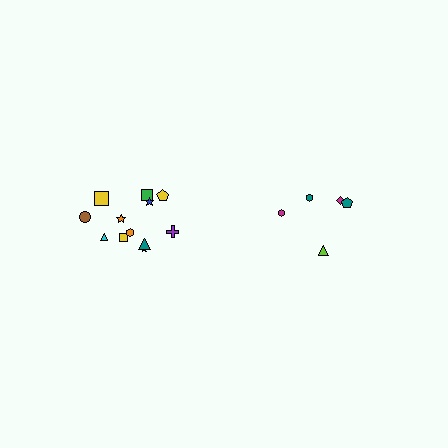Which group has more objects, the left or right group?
The left group.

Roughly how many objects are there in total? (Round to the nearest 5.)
Roughly 15 objects in total.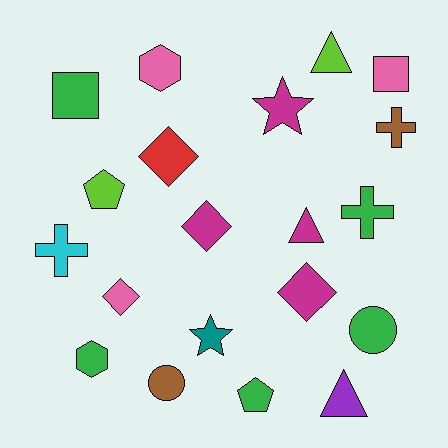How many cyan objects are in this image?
There is 1 cyan object.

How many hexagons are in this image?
There are 2 hexagons.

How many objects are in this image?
There are 20 objects.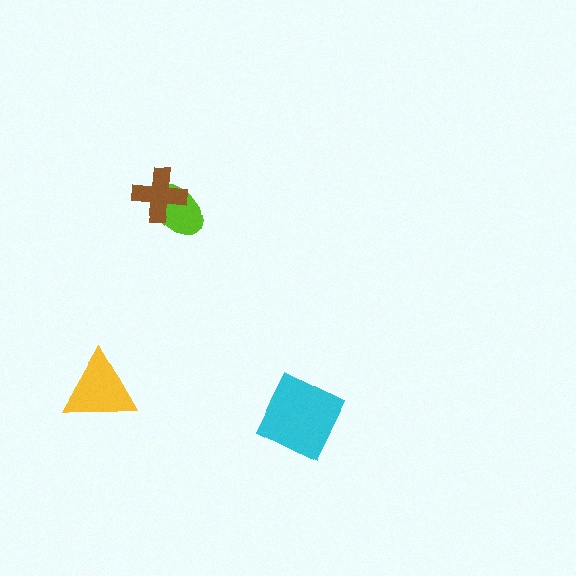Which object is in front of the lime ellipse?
The brown cross is in front of the lime ellipse.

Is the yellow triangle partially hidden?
No, no other shape covers it.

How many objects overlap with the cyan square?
0 objects overlap with the cyan square.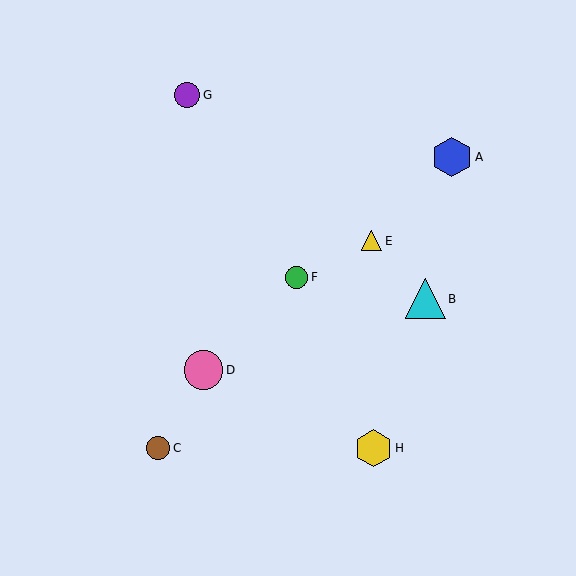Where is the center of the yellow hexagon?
The center of the yellow hexagon is at (374, 448).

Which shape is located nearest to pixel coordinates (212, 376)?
The pink circle (labeled D) at (204, 370) is nearest to that location.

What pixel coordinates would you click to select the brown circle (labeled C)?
Click at (158, 448) to select the brown circle C.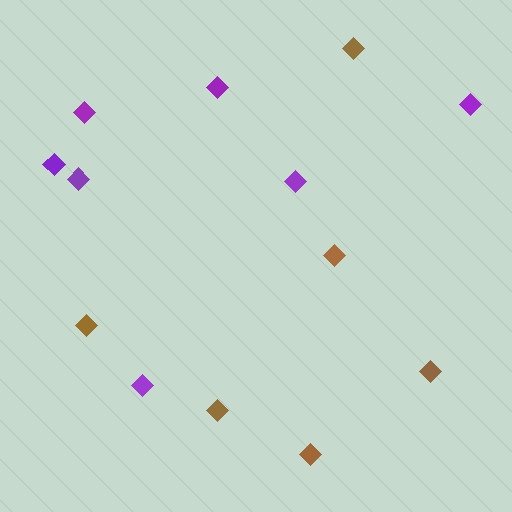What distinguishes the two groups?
There are 2 groups: one group of brown diamonds (6) and one group of purple diamonds (7).